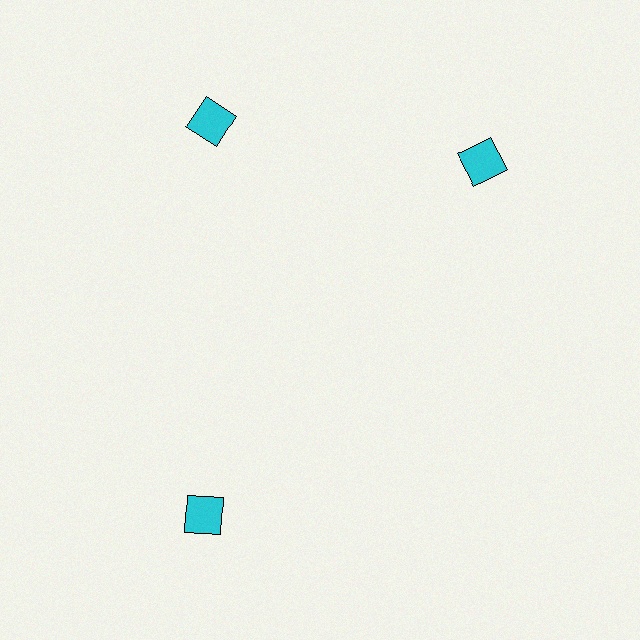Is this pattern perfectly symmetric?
No. The 3 cyan squares are arranged in a ring, but one element near the 3 o'clock position is rotated out of alignment along the ring, breaking the 3-fold rotational symmetry.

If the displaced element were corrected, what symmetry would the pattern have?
It would have 3-fold rotational symmetry — the pattern would map onto itself every 120 degrees.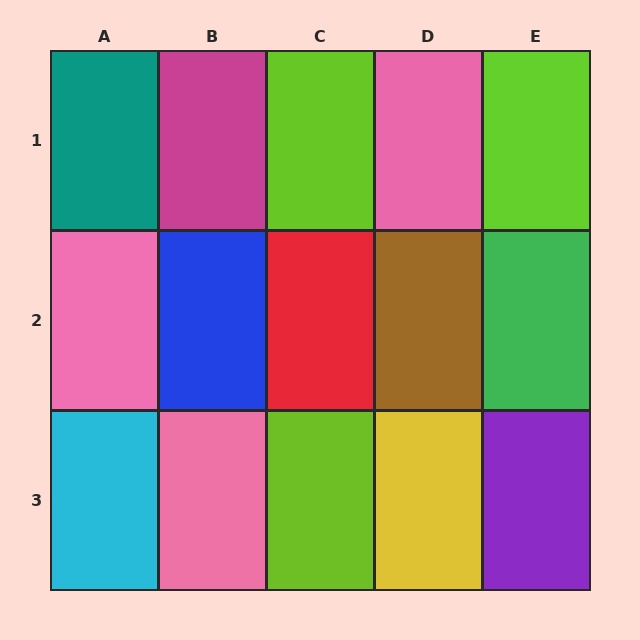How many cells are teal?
1 cell is teal.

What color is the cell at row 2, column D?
Brown.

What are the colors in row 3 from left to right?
Cyan, pink, lime, yellow, purple.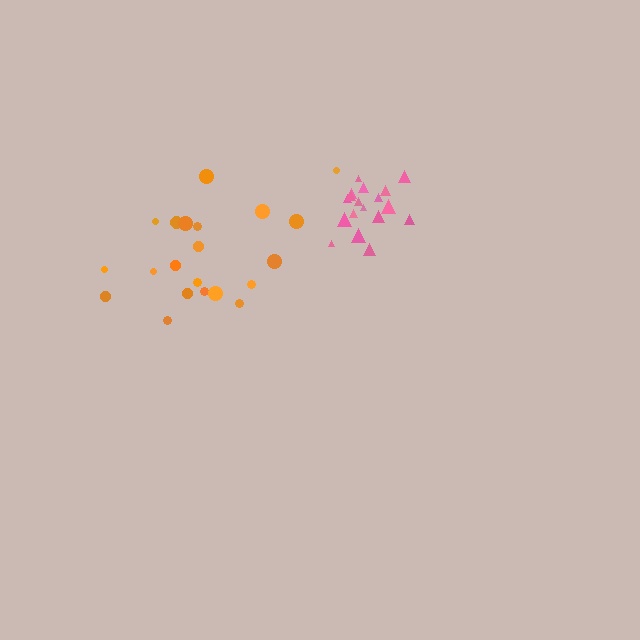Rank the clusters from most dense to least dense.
pink, orange.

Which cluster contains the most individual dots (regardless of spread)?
Orange (21).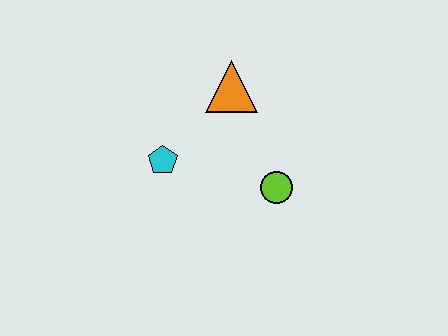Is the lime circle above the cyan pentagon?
No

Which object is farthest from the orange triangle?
The lime circle is farthest from the orange triangle.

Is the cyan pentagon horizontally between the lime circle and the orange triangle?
No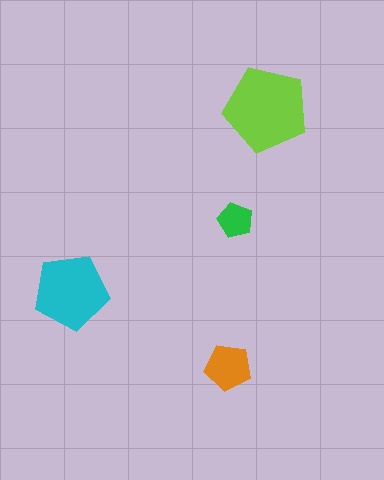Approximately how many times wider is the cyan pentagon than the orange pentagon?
About 1.5 times wider.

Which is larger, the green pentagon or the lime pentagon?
The lime one.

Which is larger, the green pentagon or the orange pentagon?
The orange one.